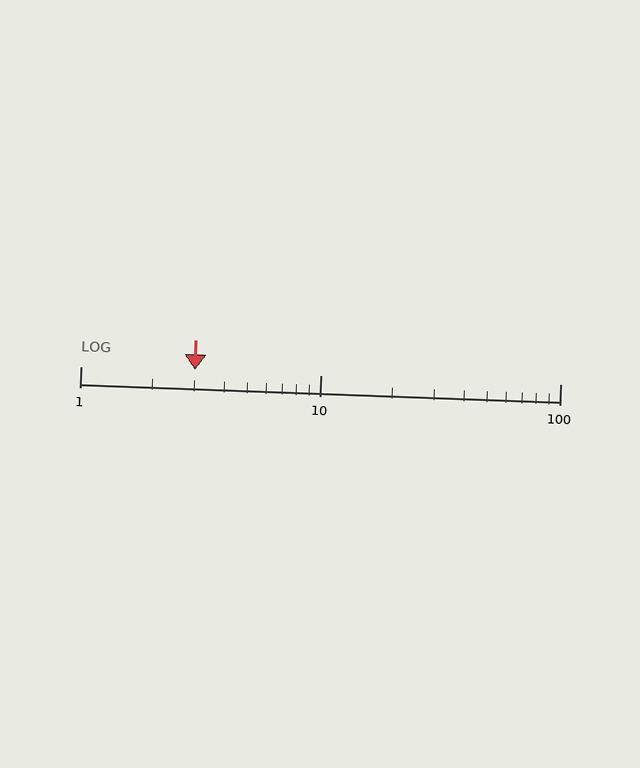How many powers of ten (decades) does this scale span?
The scale spans 2 decades, from 1 to 100.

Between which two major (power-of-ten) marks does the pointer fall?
The pointer is between 1 and 10.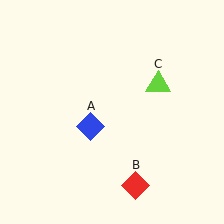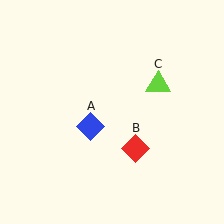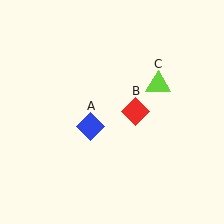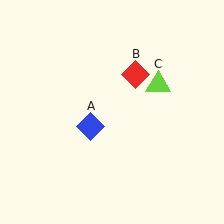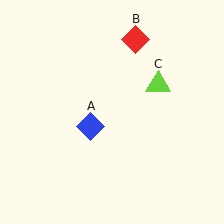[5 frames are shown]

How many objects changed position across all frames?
1 object changed position: red diamond (object B).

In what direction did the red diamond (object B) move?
The red diamond (object B) moved up.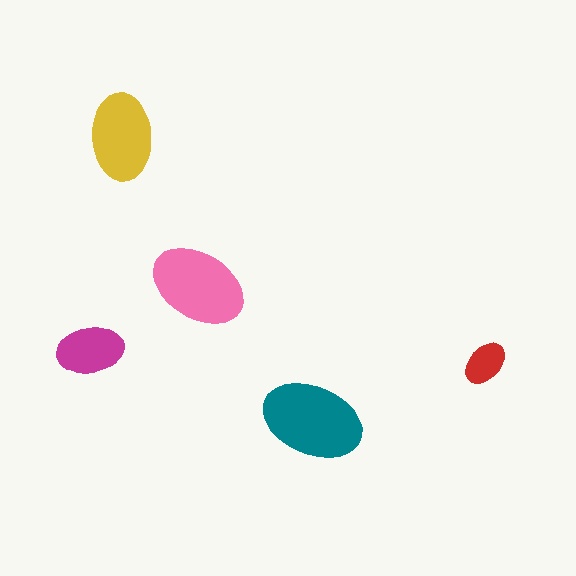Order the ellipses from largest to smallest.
the teal one, the pink one, the yellow one, the magenta one, the red one.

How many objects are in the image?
There are 5 objects in the image.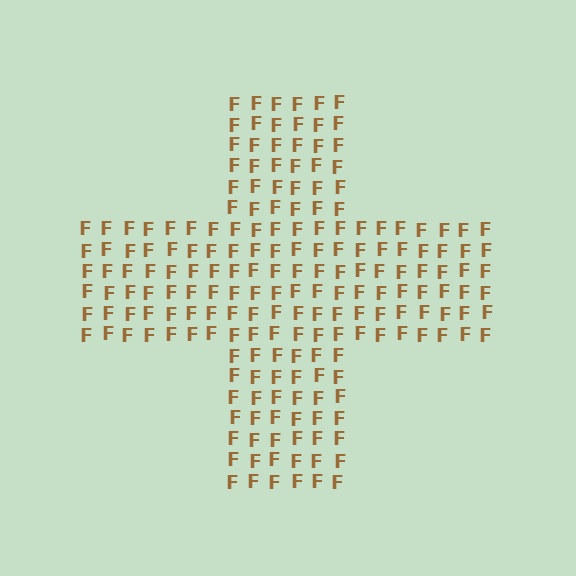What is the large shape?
The large shape is a cross.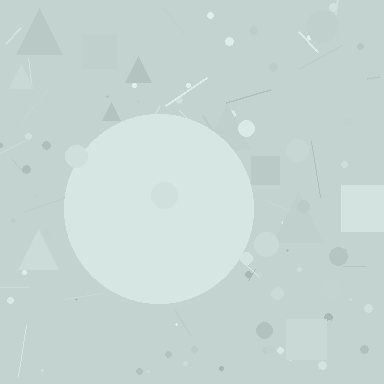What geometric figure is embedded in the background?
A circle is embedded in the background.